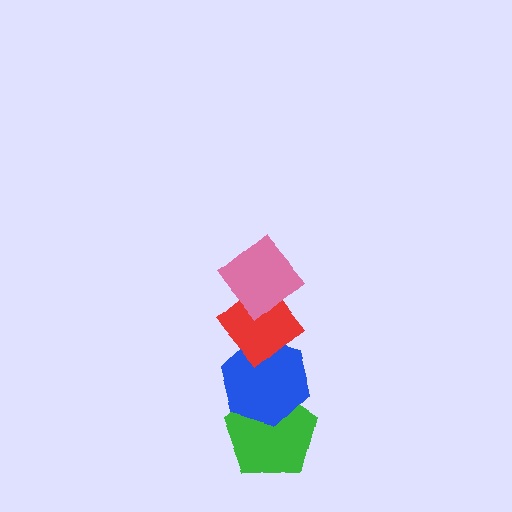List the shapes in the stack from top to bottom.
From top to bottom: the pink diamond, the red diamond, the blue hexagon, the green pentagon.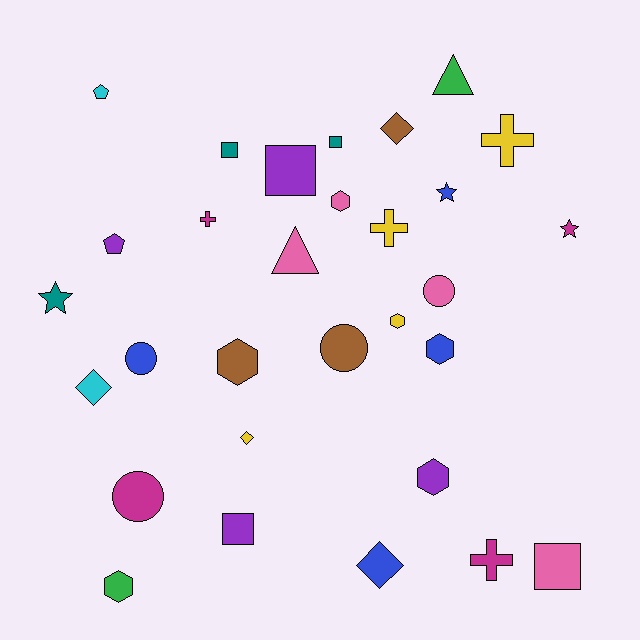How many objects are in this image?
There are 30 objects.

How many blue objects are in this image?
There are 4 blue objects.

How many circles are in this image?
There are 4 circles.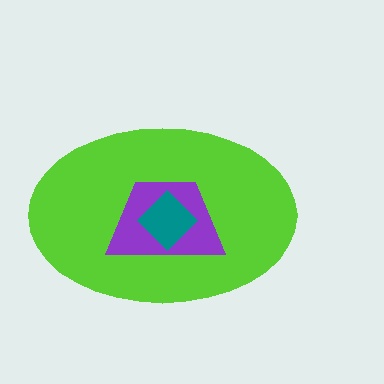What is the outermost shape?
The lime ellipse.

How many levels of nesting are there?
3.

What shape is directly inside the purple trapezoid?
The teal diamond.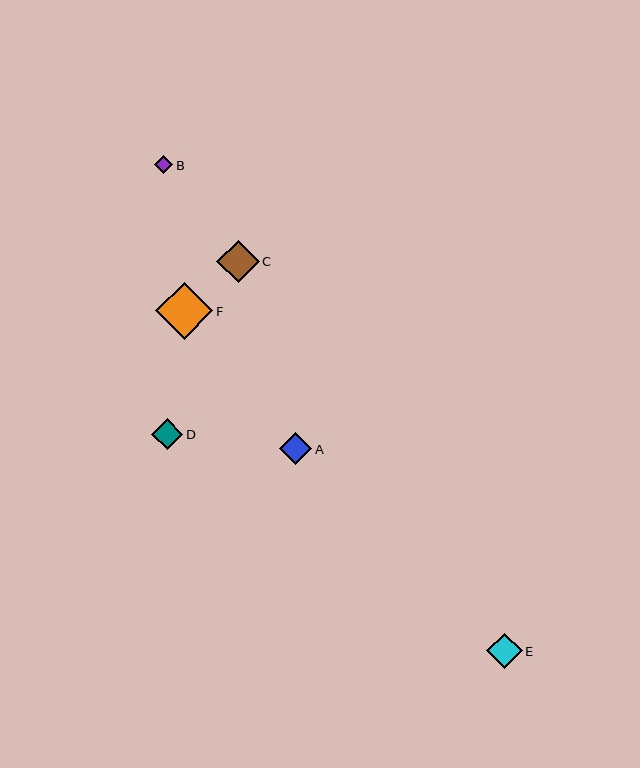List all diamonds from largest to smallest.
From largest to smallest: F, C, E, A, D, B.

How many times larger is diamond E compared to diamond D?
Diamond E is approximately 1.2 times the size of diamond D.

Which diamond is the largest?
Diamond F is the largest with a size of approximately 57 pixels.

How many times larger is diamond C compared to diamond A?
Diamond C is approximately 1.3 times the size of diamond A.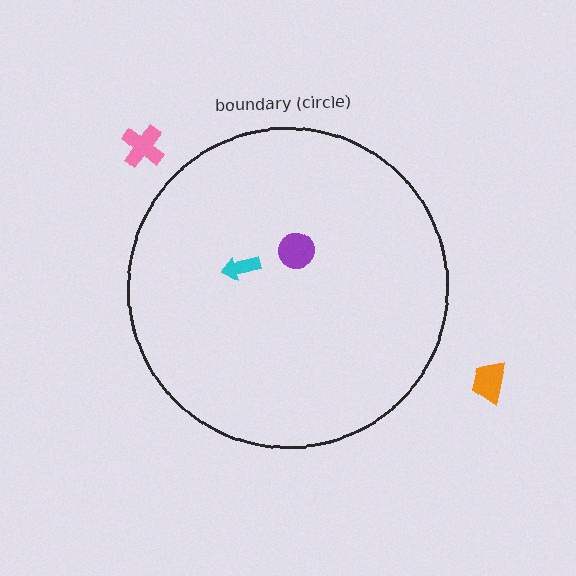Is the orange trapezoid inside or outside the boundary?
Outside.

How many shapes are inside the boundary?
2 inside, 2 outside.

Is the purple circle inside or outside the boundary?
Inside.